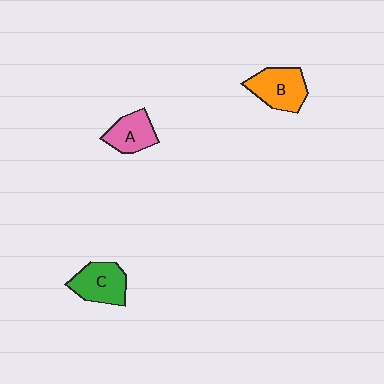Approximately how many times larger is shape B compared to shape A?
Approximately 1.3 times.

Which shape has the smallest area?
Shape A (pink).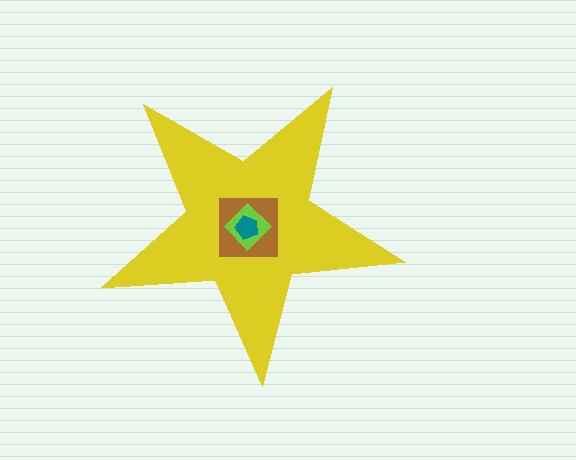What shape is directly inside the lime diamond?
The teal pentagon.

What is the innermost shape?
The teal pentagon.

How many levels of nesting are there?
4.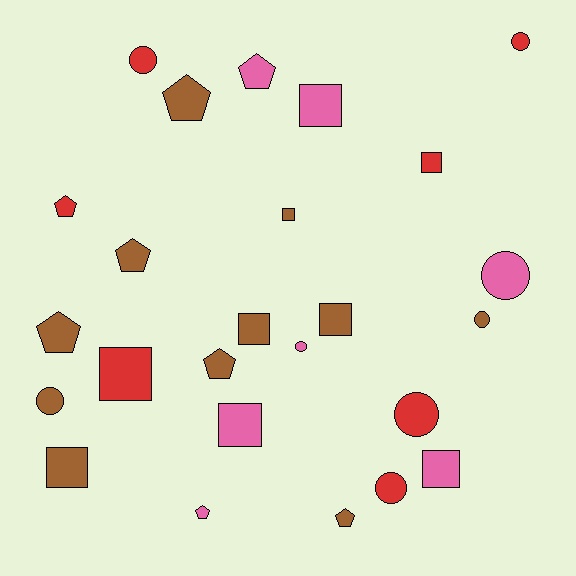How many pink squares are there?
There are 3 pink squares.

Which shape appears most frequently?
Square, with 9 objects.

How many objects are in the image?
There are 25 objects.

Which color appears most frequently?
Brown, with 11 objects.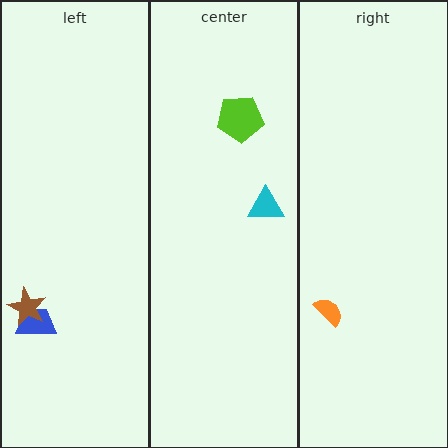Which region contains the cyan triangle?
The center region.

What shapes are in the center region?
The lime pentagon, the cyan triangle.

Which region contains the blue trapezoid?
The left region.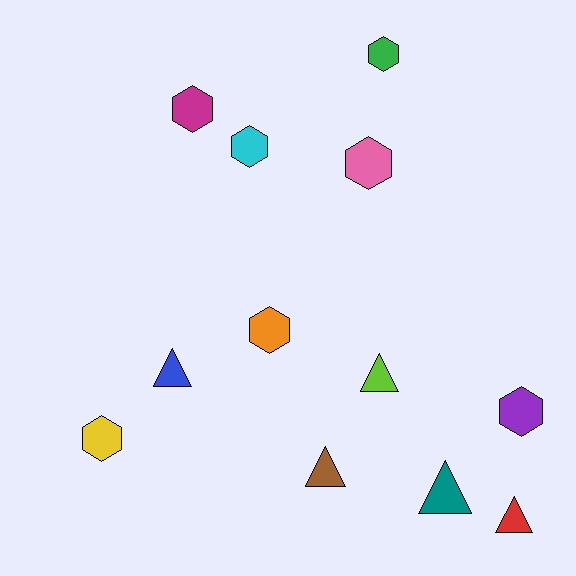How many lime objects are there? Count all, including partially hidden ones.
There is 1 lime object.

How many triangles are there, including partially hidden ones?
There are 5 triangles.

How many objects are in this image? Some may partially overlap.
There are 12 objects.